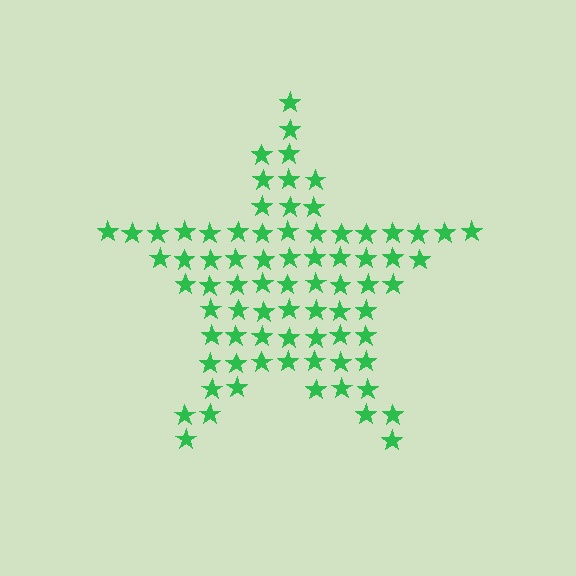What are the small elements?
The small elements are stars.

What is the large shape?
The large shape is a star.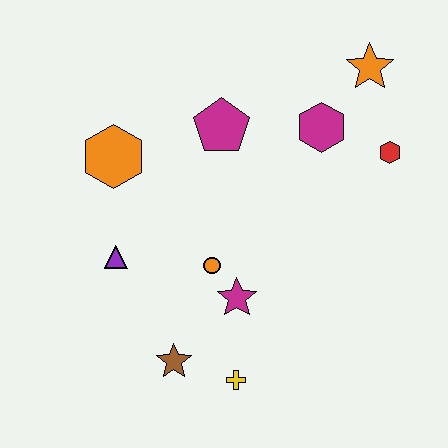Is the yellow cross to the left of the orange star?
Yes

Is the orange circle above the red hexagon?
No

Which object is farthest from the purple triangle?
The orange star is farthest from the purple triangle.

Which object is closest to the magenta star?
The orange circle is closest to the magenta star.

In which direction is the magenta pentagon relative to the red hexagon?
The magenta pentagon is to the left of the red hexagon.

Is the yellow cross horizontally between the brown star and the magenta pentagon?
No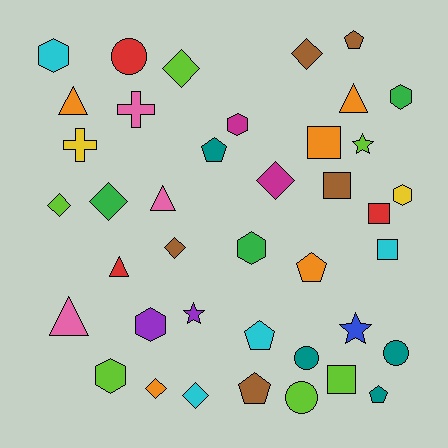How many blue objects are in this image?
There is 1 blue object.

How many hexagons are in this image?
There are 7 hexagons.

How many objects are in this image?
There are 40 objects.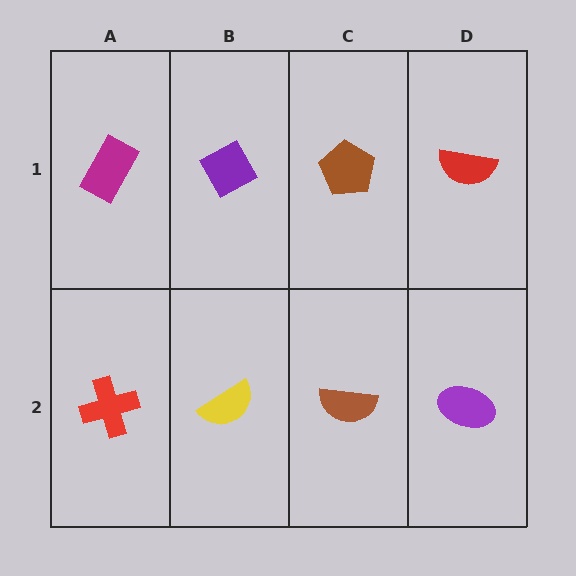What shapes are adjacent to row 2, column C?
A brown pentagon (row 1, column C), a yellow semicircle (row 2, column B), a purple ellipse (row 2, column D).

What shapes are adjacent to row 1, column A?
A red cross (row 2, column A), a purple diamond (row 1, column B).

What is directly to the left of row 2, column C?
A yellow semicircle.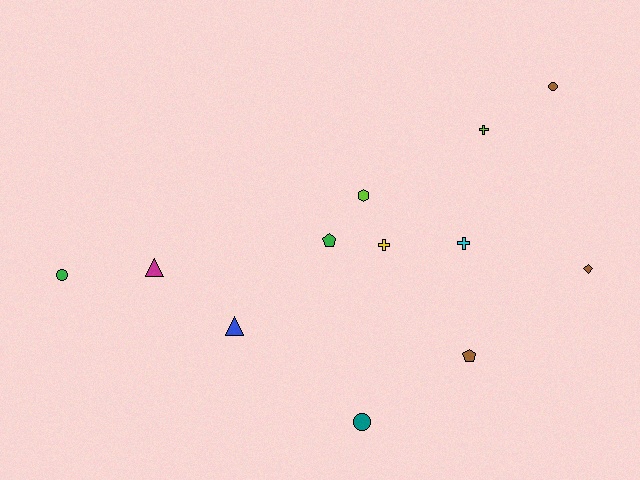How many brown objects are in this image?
There are 3 brown objects.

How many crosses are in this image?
There are 3 crosses.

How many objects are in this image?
There are 12 objects.